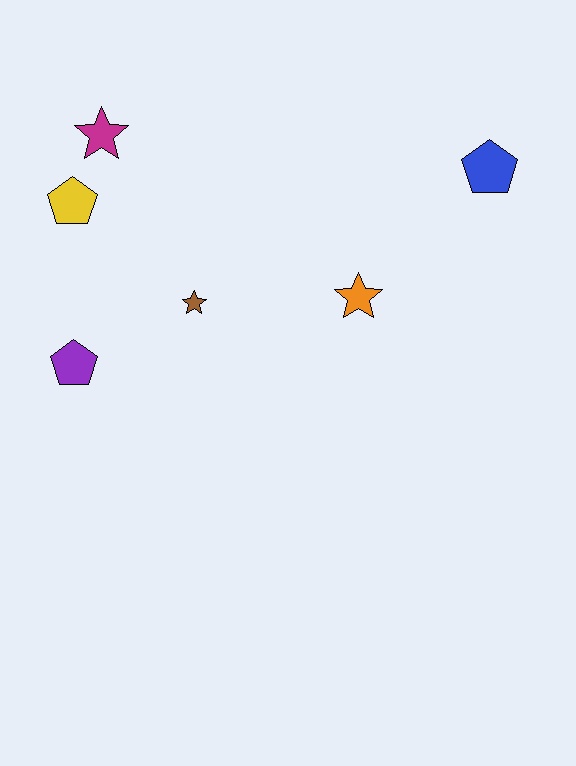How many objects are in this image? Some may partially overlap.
There are 6 objects.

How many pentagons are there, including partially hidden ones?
There are 3 pentagons.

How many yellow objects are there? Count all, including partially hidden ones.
There is 1 yellow object.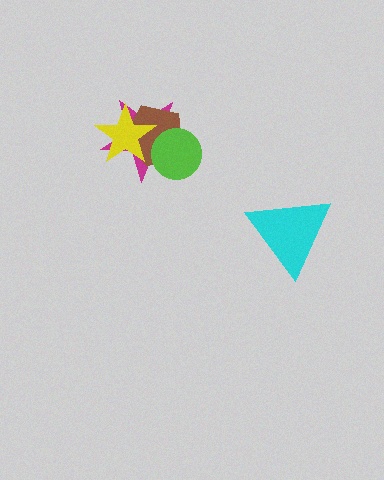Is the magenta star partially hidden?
Yes, it is partially covered by another shape.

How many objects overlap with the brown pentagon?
3 objects overlap with the brown pentagon.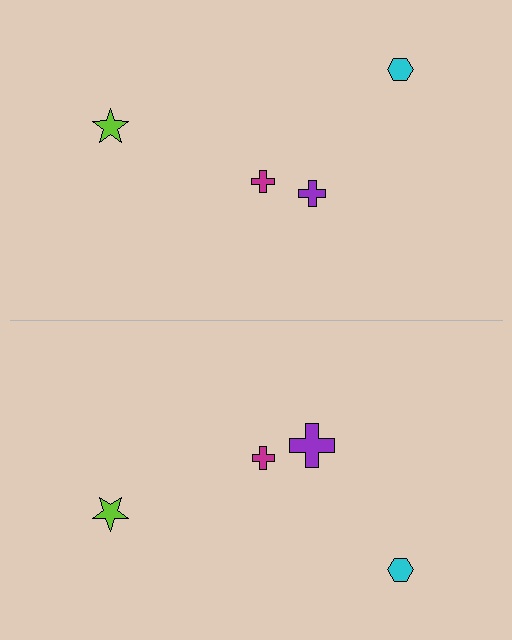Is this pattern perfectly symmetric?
No, the pattern is not perfectly symmetric. The purple cross on the bottom side has a different size than its mirror counterpart.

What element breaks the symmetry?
The purple cross on the bottom side has a different size than its mirror counterpart.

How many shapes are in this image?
There are 8 shapes in this image.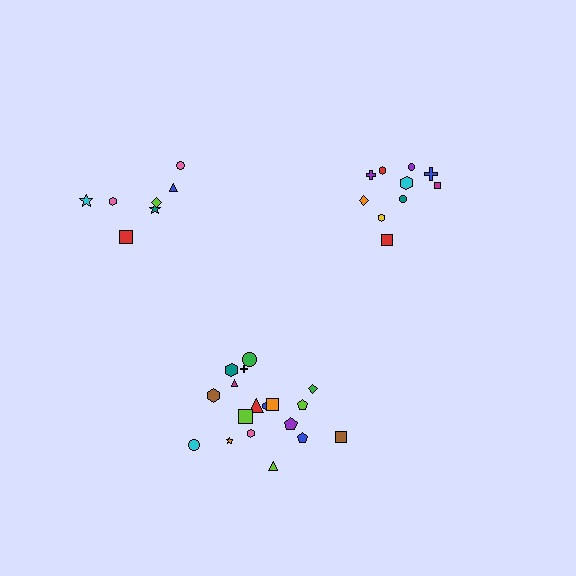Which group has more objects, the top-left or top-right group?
The top-right group.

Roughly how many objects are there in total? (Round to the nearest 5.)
Roughly 35 objects in total.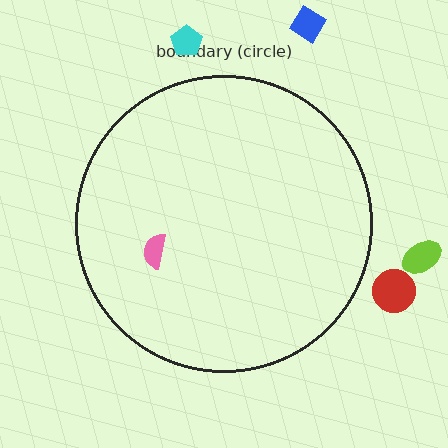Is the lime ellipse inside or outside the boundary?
Outside.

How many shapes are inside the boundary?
1 inside, 4 outside.